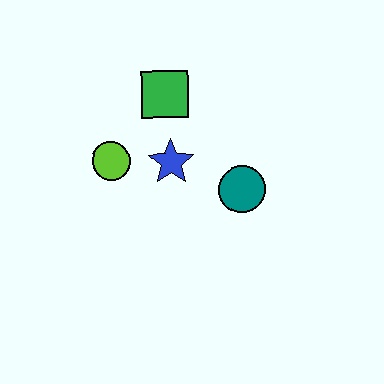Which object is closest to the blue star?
The lime circle is closest to the blue star.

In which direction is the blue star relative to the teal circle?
The blue star is to the left of the teal circle.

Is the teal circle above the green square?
No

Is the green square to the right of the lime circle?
Yes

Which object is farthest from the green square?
The teal circle is farthest from the green square.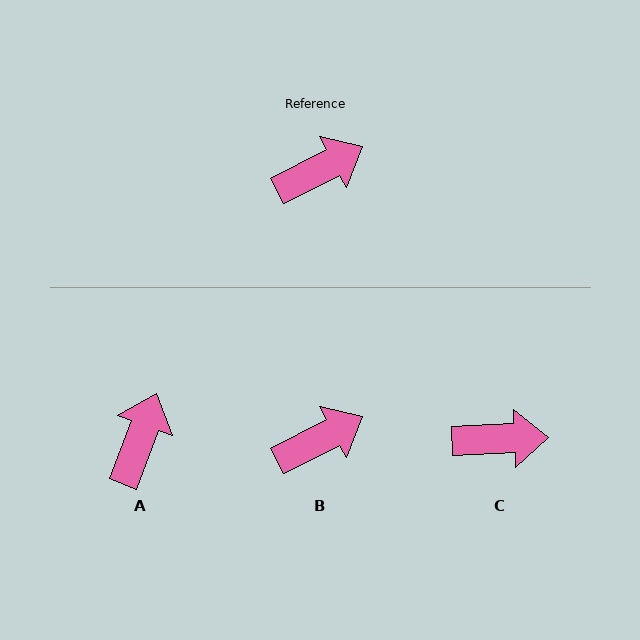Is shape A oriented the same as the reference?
No, it is off by about 42 degrees.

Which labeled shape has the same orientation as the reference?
B.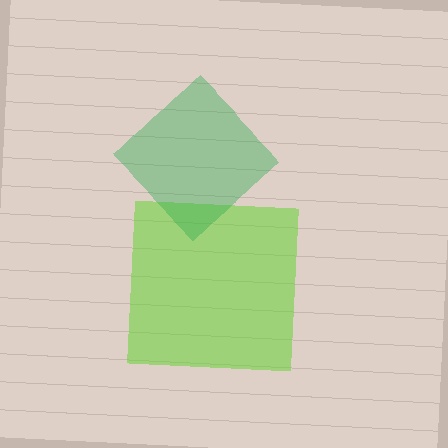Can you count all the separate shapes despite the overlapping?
Yes, there are 2 separate shapes.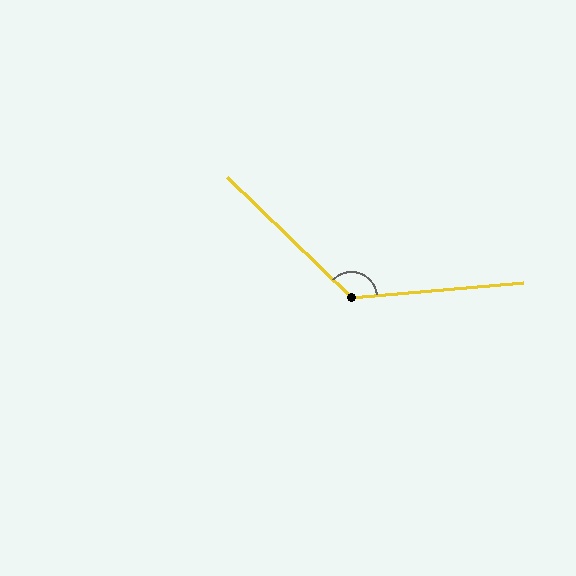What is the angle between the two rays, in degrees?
Approximately 131 degrees.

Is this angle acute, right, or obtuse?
It is obtuse.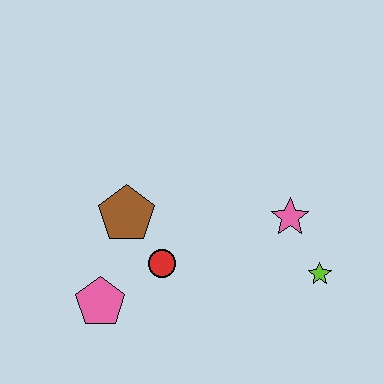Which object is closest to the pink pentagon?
The red circle is closest to the pink pentagon.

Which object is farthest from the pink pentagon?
The lime star is farthest from the pink pentagon.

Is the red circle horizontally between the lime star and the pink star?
No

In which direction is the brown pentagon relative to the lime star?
The brown pentagon is to the left of the lime star.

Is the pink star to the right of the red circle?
Yes